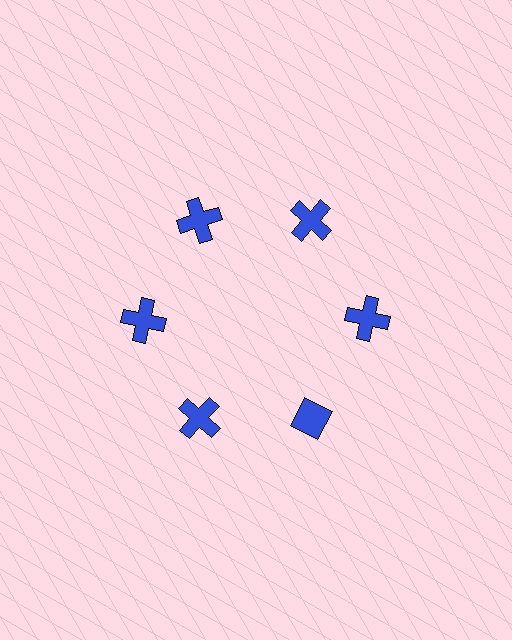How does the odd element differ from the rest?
It has a different shape: diamond instead of cross.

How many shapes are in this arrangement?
There are 6 shapes arranged in a ring pattern.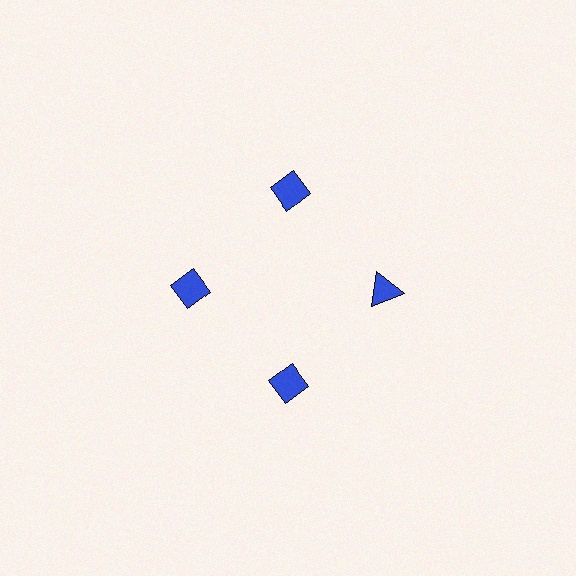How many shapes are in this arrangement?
There are 4 shapes arranged in a ring pattern.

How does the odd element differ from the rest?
It has a different shape: triangle instead of diamond.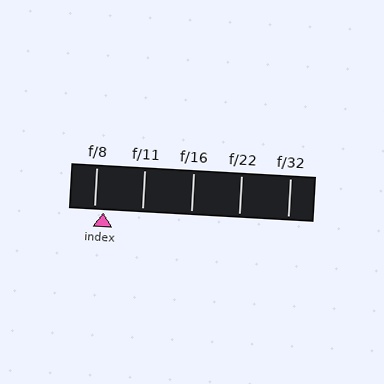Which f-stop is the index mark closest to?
The index mark is closest to f/8.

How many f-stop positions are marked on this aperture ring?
There are 5 f-stop positions marked.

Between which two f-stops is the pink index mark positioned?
The index mark is between f/8 and f/11.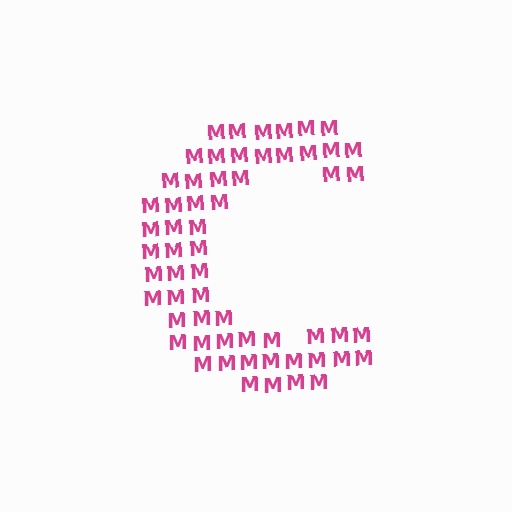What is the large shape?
The large shape is the letter C.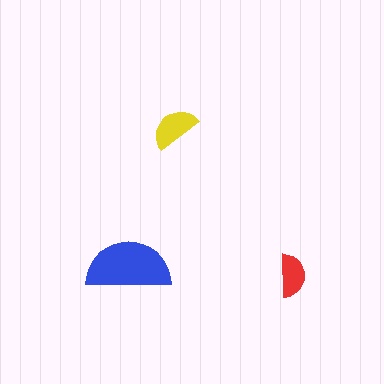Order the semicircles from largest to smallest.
the blue one, the yellow one, the red one.